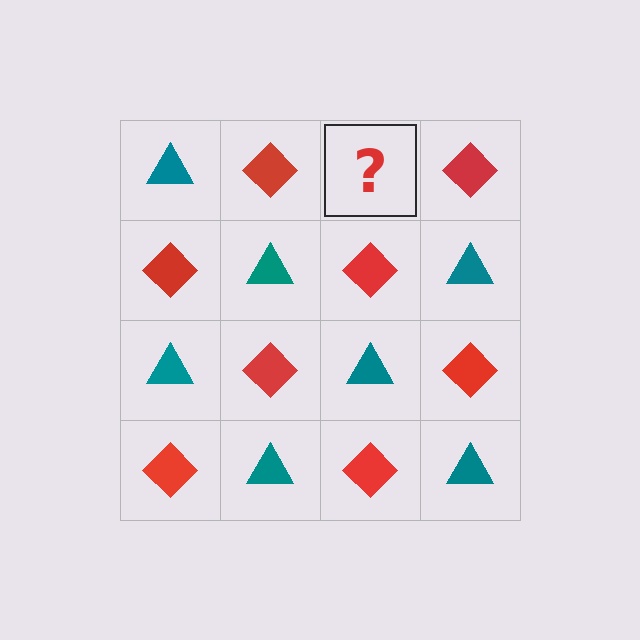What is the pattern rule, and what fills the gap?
The rule is that it alternates teal triangle and red diamond in a checkerboard pattern. The gap should be filled with a teal triangle.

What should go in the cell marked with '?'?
The missing cell should contain a teal triangle.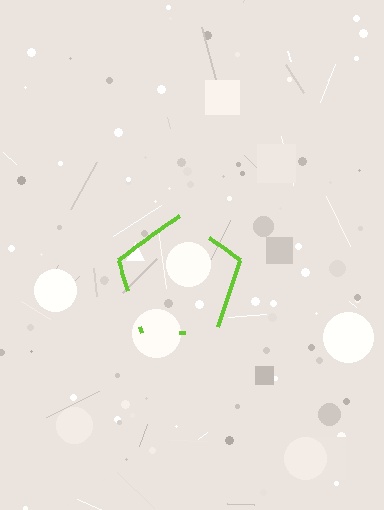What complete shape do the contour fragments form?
The contour fragments form a pentagon.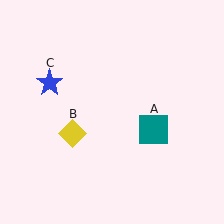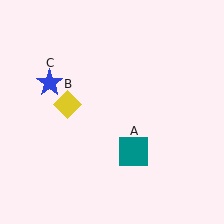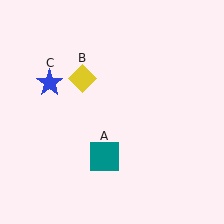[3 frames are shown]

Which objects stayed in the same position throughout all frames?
Blue star (object C) remained stationary.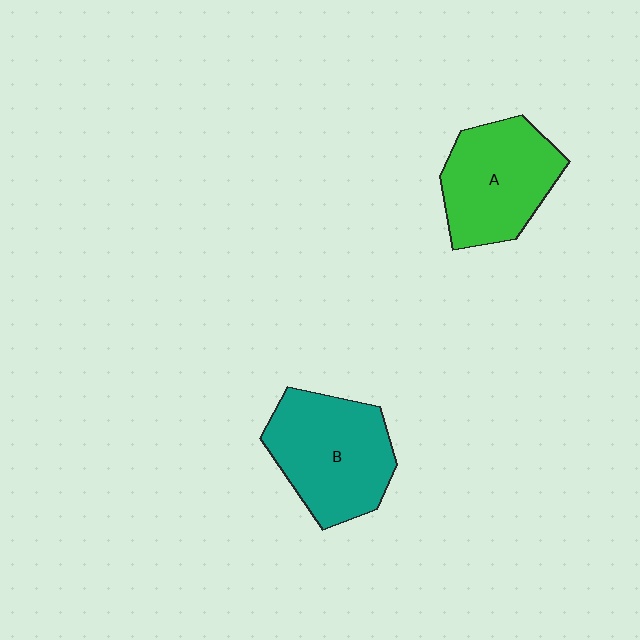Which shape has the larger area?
Shape B (teal).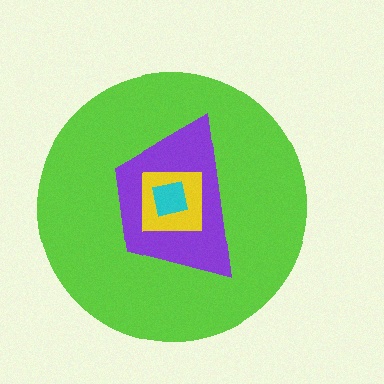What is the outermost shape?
The lime circle.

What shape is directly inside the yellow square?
The cyan square.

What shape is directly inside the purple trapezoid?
The yellow square.